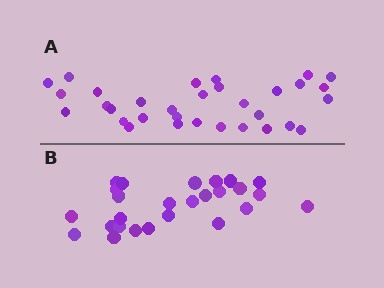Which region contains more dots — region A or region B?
Region A (the top region) has more dots.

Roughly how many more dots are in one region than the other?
Region A has about 6 more dots than region B.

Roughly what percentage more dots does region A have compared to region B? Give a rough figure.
About 25% more.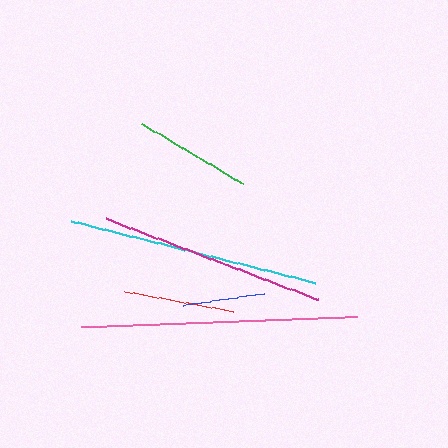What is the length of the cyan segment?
The cyan segment is approximately 253 pixels long.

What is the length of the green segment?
The green segment is approximately 118 pixels long.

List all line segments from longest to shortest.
From longest to shortest: pink, cyan, magenta, green, red, blue.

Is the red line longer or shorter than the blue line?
The red line is longer than the blue line.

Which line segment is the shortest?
The blue line is the shortest at approximately 81 pixels.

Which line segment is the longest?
The pink line is the longest at approximately 275 pixels.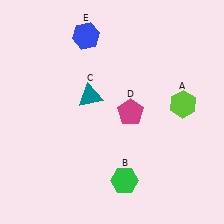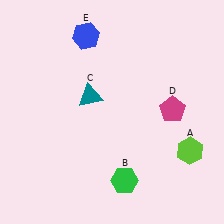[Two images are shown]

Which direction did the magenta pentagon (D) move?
The magenta pentagon (D) moved right.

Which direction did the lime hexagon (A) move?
The lime hexagon (A) moved down.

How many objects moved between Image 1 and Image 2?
2 objects moved between the two images.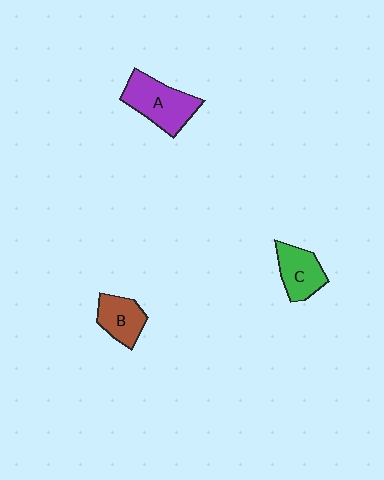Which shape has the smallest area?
Shape B (brown).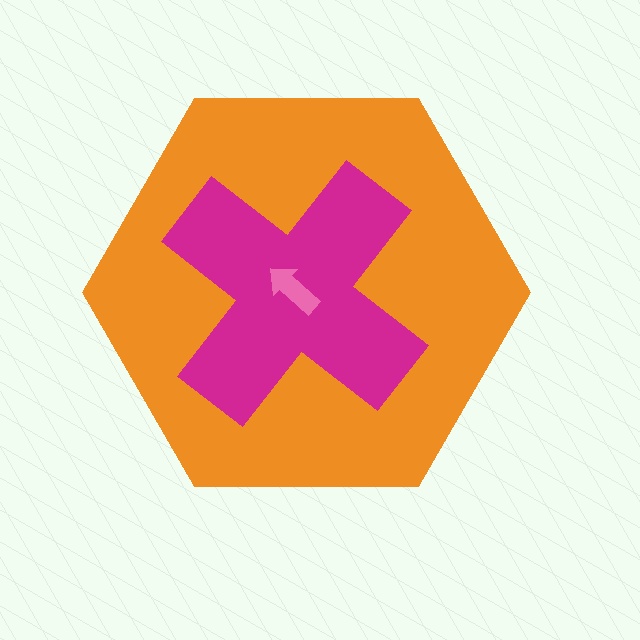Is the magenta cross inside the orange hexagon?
Yes.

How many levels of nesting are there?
3.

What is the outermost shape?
The orange hexagon.